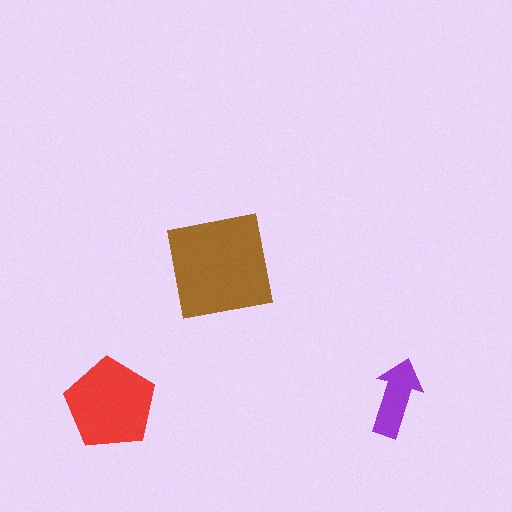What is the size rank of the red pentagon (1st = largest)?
2nd.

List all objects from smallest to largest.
The purple arrow, the red pentagon, the brown square.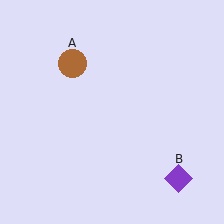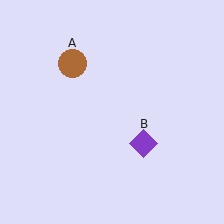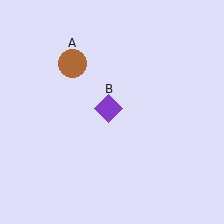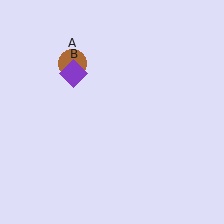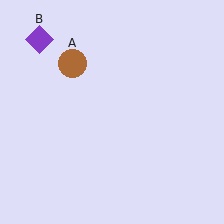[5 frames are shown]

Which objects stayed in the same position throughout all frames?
Brown circle (object A) remained stationary.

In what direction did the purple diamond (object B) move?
The purple diamond (object B) moved up and to the left.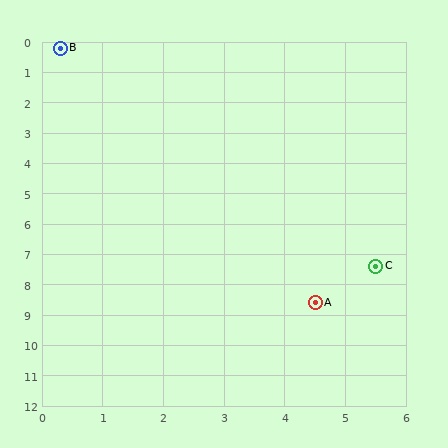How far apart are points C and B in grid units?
Points C and B are about 8.9 grid units apart.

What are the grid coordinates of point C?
Point C is at approximately (5.5, 7.4).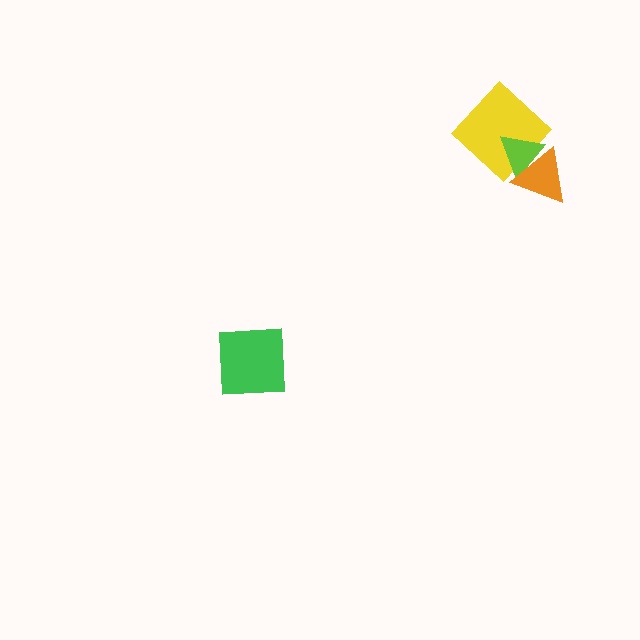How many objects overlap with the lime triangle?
2 objects overlap with the lime triangle.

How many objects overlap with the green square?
0 objects overlap with the green square.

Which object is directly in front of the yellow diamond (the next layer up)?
The lime triangle is directly in front of the yellow diamond.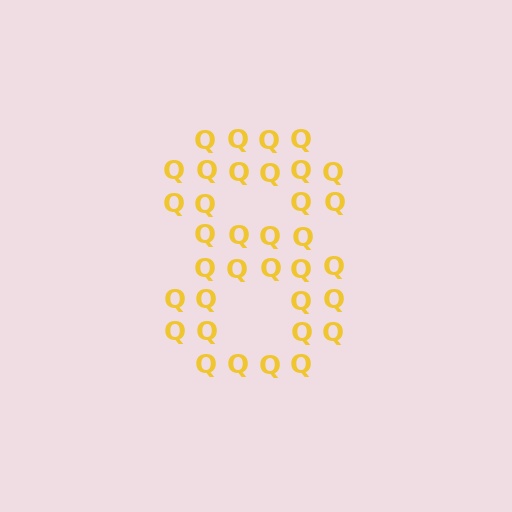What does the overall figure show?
The overall figure shows the digit 8.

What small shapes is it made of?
It is made of small letter Q's.